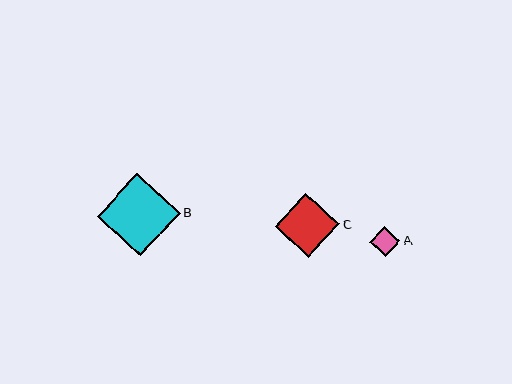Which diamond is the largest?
Diamond B is the largest with a size of approximately 83 pixels.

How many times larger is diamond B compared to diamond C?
Diamond B is approximately 1.3 times the size of diamond C.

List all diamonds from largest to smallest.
From largest to smallest: B, C, A.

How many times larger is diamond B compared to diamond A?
Diamond B is approximately 2.7 times the size of diamond A.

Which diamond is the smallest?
Diamond A is the smallest with a size of approximately 30 pixels.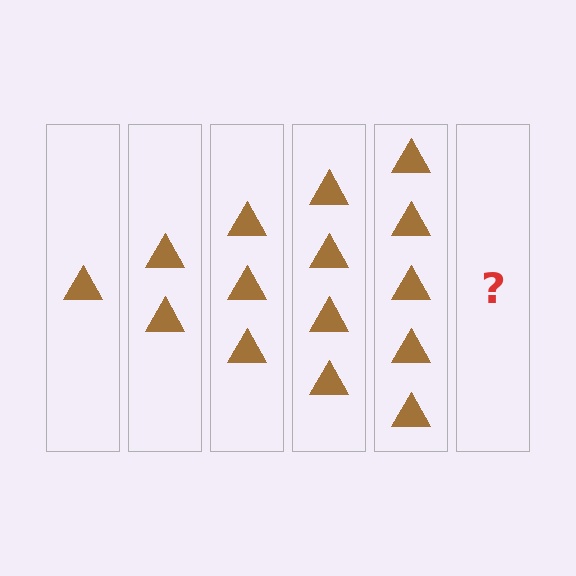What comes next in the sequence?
The next element should be 6 triangles.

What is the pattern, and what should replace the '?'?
The pattern is that each step adds one more triangle. The '?' should be 6 triangles.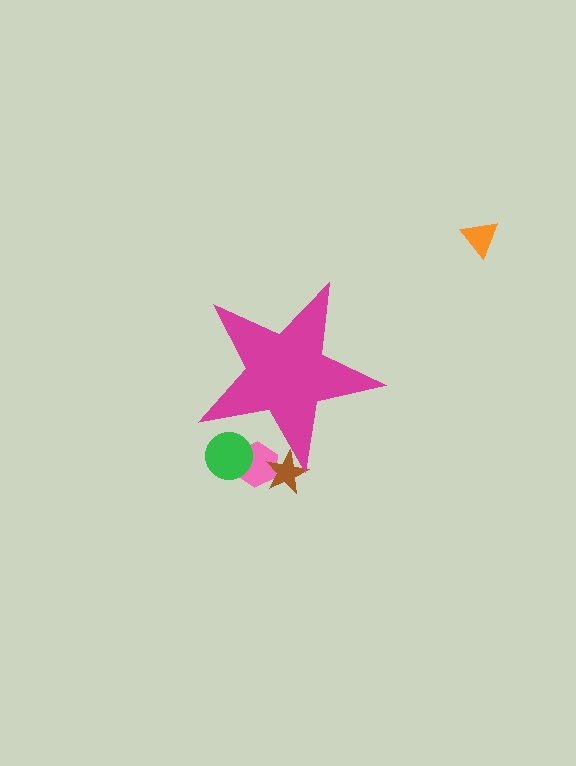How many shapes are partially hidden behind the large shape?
3 shapes are partially hidden.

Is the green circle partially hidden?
Yes, the green circle is partially hidden behind the magenta star.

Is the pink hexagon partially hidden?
Yes, the pink hexagon is partially hidden behind the magenta star.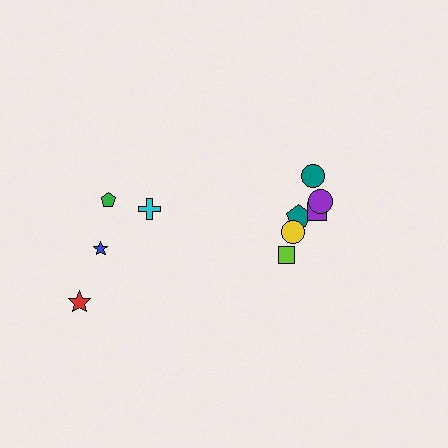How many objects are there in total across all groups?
There are 10 objects.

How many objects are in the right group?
There are 6 objects.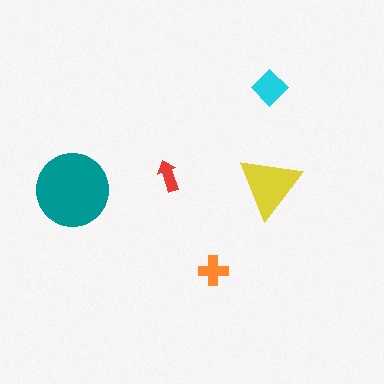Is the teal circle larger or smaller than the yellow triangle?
Larger.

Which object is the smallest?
The red arrow.